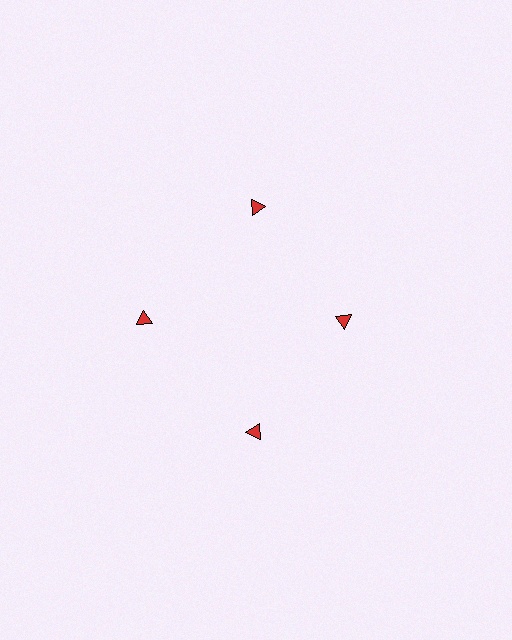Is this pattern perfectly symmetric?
No. The 4 red triangles are arranged in a ring, but one element near the 3 o'clock position is pulled inward toward the center, breaking the 4-fold rotational symmetry.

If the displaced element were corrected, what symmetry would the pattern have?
It would have 4-fold rotational symmetry — the pattern would map onto itself every 90 degrees.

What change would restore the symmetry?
The symmetry would be restored by moving it outward, back onto the ring so that all 4 triangles sit at equal angles and equal distance from the center.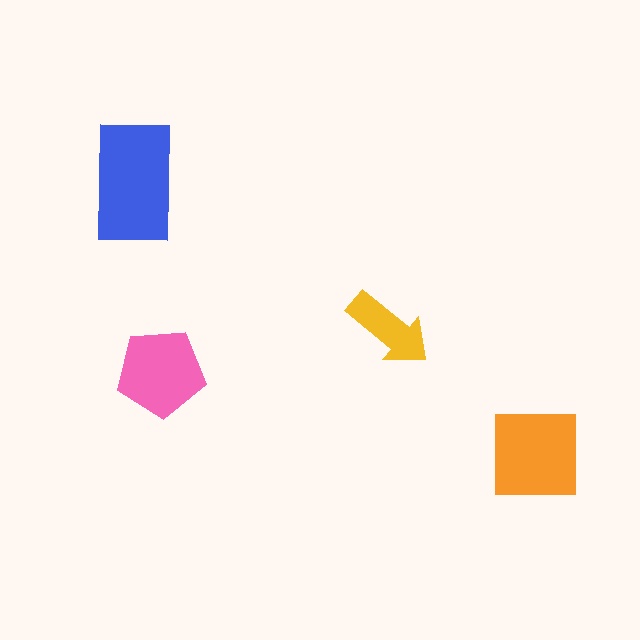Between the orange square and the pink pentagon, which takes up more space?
The orange square.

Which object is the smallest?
The yellow arrow.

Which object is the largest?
The blue rectangle.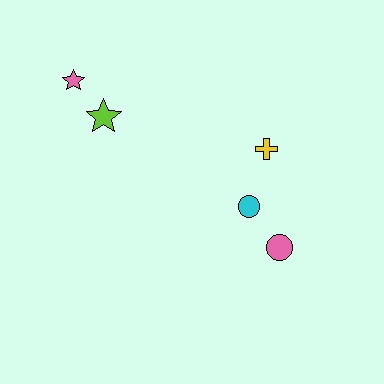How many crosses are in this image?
There is 1 cross.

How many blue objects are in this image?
There are no blue objects.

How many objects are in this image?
There are 5 objects.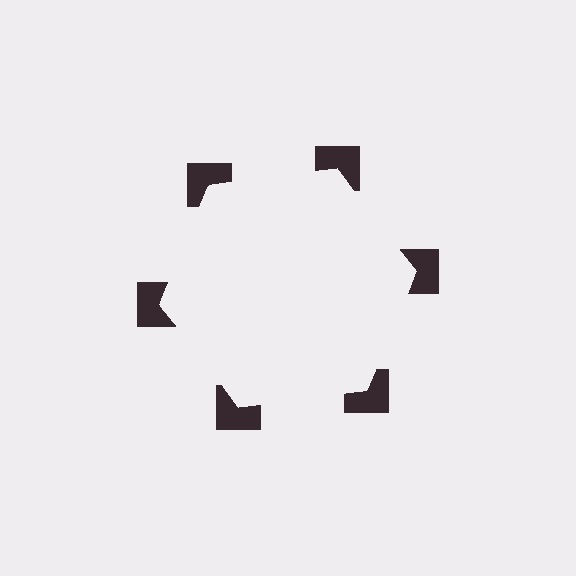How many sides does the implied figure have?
6 sides.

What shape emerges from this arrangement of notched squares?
An illusory hexagon — its edges are inferred from the aligned wedge cuts in the notched squares, not physically drawn.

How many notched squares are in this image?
There are 6 — one at each vertex of the illusory hexagon.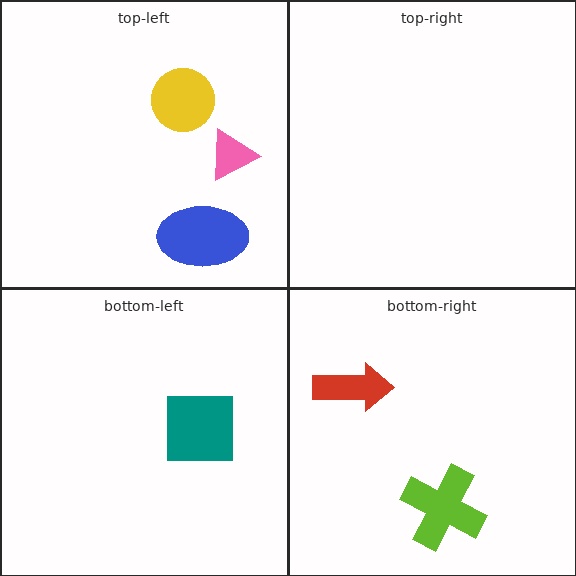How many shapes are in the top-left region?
3.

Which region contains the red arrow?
The bottom-right region.